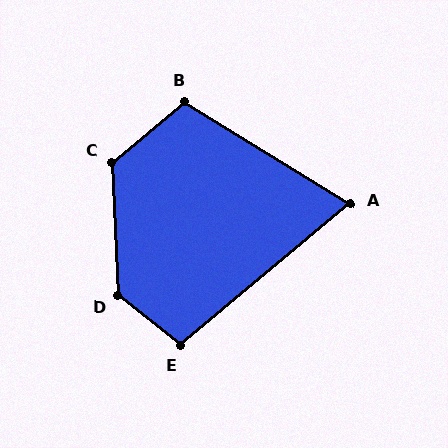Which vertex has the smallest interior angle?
A, at approximately 71 degrees.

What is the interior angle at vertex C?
Approximately 127 degrees (obtuse).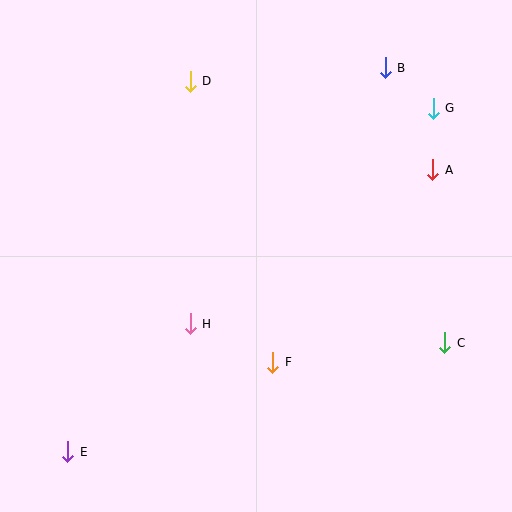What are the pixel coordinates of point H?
Point H is at (190, 324).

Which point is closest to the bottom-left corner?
Point E is closest to the bottom-left corner.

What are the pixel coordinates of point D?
Point D is at (190, 81).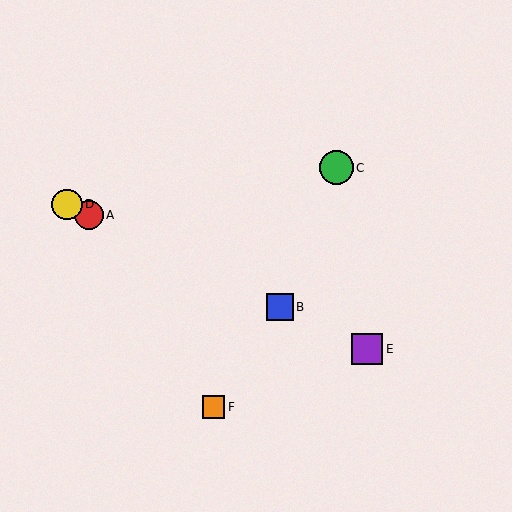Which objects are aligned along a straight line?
Objects A, B, D, E are aligned along a straight line.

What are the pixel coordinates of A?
Object A is at (89, 215).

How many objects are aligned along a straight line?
4 objects (A, B, D, E) are aligned along a straight line.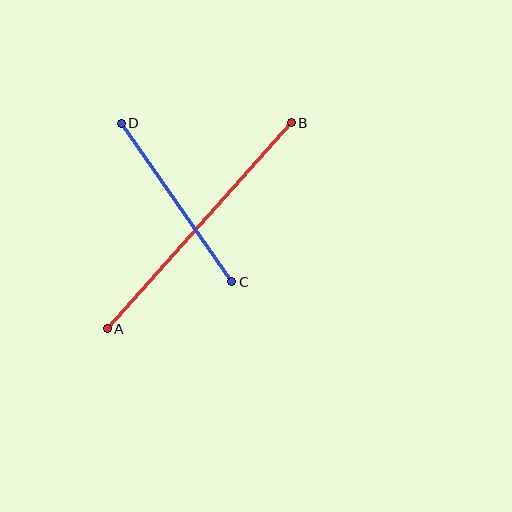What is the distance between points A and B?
The distance is approximately 276 pixels.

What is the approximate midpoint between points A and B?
The midpoint is at approximately (199, 226) pixels.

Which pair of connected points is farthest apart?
Points A and B are farthest apart.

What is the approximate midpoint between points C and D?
The midpoint is at approximately (176, 203) pixels.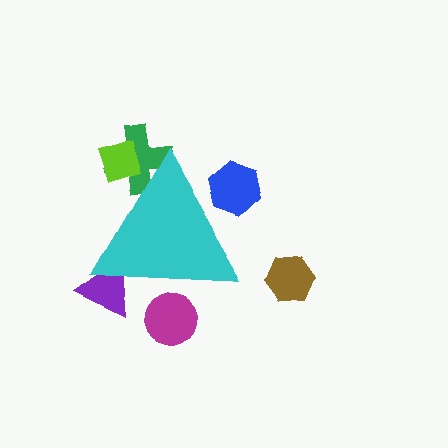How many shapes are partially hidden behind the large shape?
5 shapes are partially hidden.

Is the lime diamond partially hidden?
Yes, the lime diamond is partially hidden behind the cyan triangle.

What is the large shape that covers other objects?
A cyan triangle.